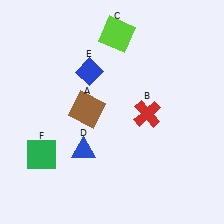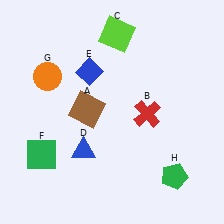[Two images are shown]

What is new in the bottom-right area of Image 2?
A green pentagon (H) was added in the bottom-right area of Image 2.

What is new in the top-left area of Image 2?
An orange circle (G) was added in the top-left area of Image 2.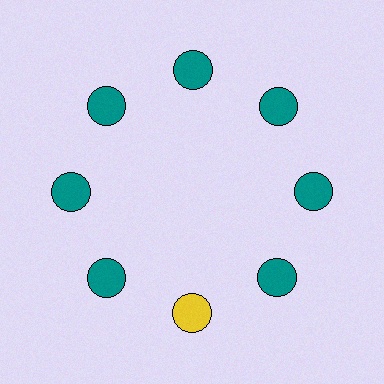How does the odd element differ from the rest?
It has a different color: yellow instead of teal.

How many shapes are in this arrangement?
There are 8 shapes arranged in a ring pattern.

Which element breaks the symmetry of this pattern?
The yellow circle at roughly the 6 o'clock position breaks the symmetry. All other shapes are teal circles.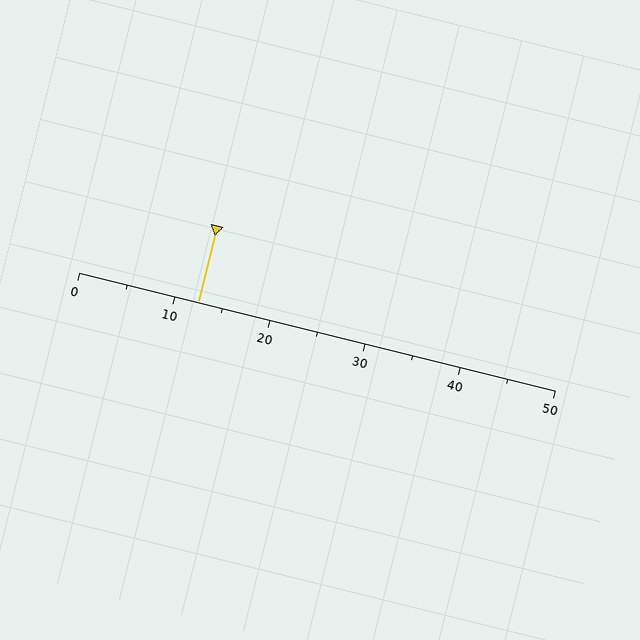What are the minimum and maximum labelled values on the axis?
The axis runs from 0 to 50.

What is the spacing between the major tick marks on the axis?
The major ticks are spaced 10 apart.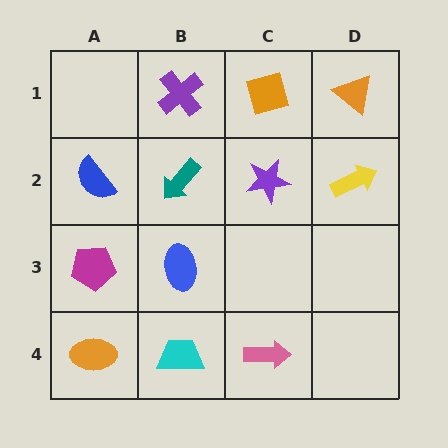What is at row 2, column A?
A blue semicircle.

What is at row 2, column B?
A teal arrow.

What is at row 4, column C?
A pink arrow.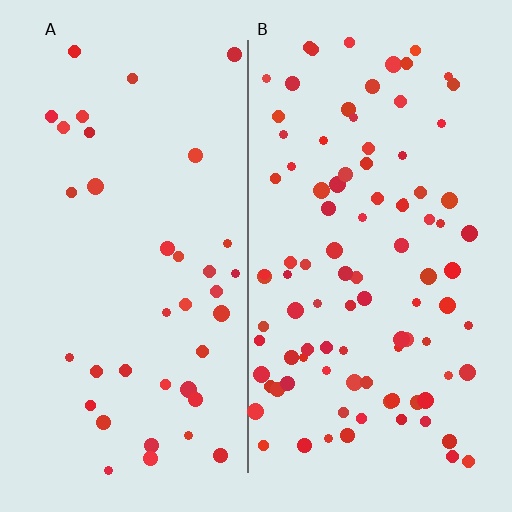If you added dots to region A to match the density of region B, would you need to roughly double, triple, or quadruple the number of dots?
Approximately triple.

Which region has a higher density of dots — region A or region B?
B (the right).